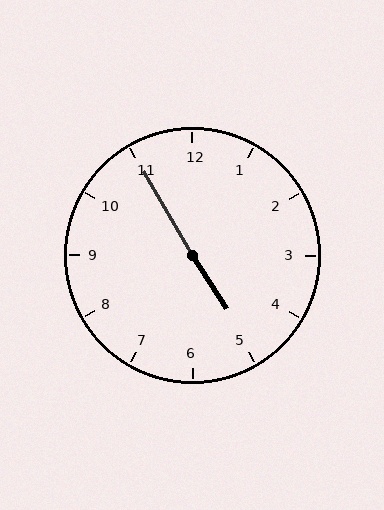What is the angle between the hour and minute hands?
Approximately 178 degrees.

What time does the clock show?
4:55.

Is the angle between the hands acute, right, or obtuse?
It is obtuse.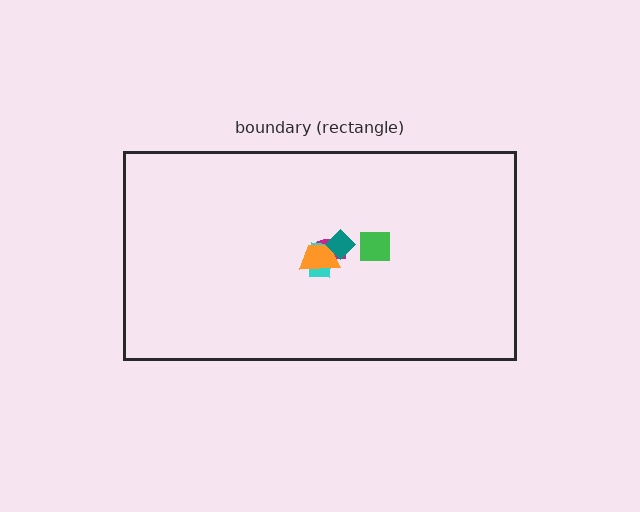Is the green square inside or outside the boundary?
Inside.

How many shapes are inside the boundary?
5 inside, 0 outside.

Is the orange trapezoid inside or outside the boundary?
Inside.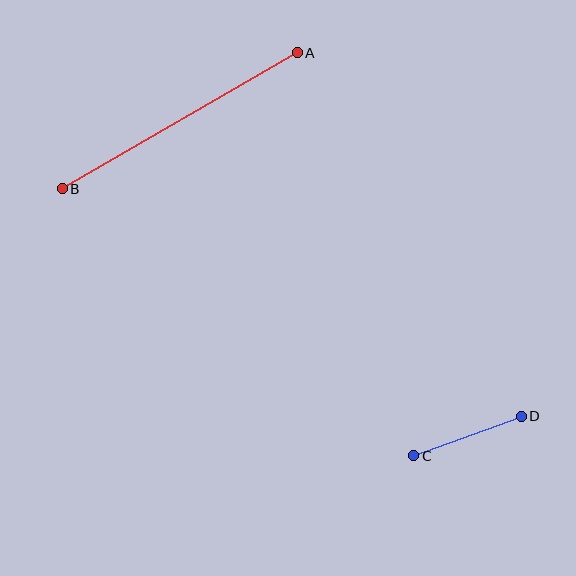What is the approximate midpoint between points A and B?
The midpoint is at approximately (180, 121) pixels.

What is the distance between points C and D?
The distance is approximately 115 pixels.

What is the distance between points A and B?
The distance is approximately 272 pixels.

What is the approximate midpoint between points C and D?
The midpoint is at approximately (468, 436) pixels.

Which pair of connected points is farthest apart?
Points A and B are farthest apart.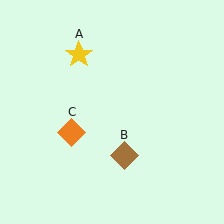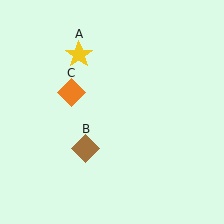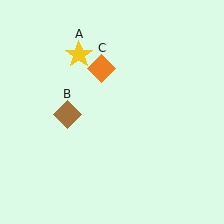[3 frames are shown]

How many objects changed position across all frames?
2 objects changed position: brown diamond (object B), orange diamond (object C).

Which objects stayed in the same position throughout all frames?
Yellow star (object A) remained stationary.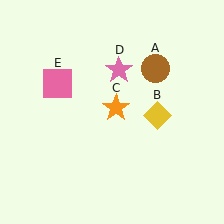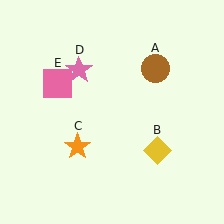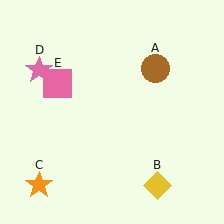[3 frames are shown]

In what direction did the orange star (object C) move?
The orange star (object C) moved down and to the left.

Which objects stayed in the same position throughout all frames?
Brown circle (object A) and pink square (object E) remained stationary.